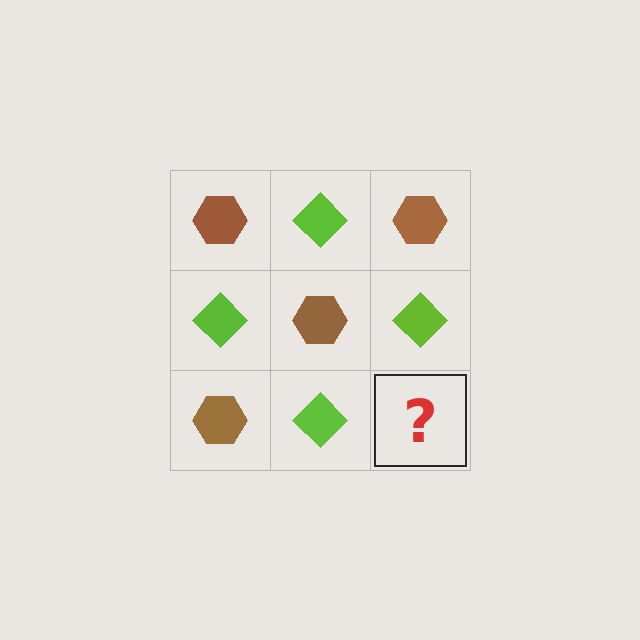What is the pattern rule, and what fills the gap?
The rule is that it alternates brown hexagon and lime diamond in a checkerboard pattern. The gap should be filled with a brown hexagon.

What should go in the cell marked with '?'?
The missing cell should contain a brown hexagon.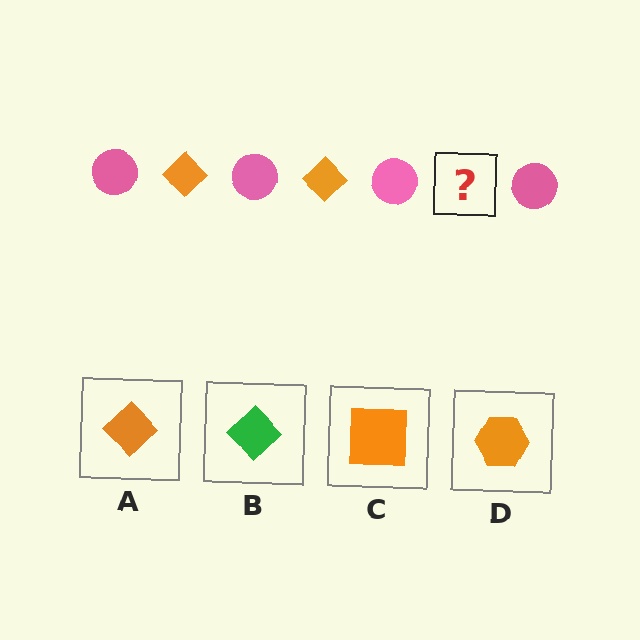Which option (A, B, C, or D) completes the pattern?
A.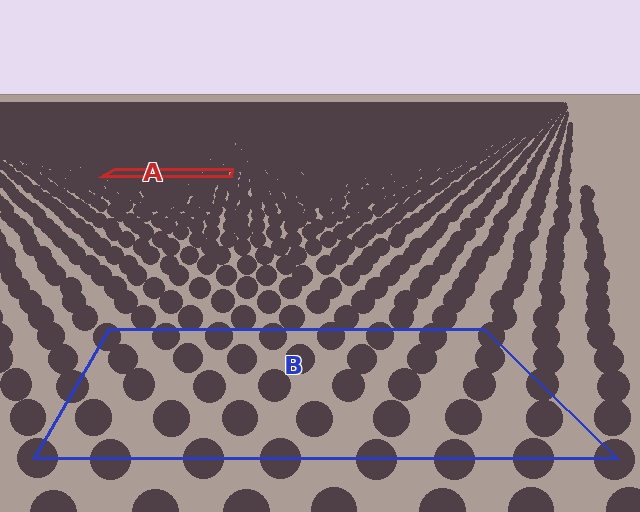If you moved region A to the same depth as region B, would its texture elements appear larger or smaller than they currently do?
They would appear larger. At a closer depth, the same texture elements are projected at a bigger on-screen size.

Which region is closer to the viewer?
Region B is closer. The texture elements there are larger and more spread out.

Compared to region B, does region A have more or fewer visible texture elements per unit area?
Region A has more texture elements per unit area — they are packed more densely because it is farther away.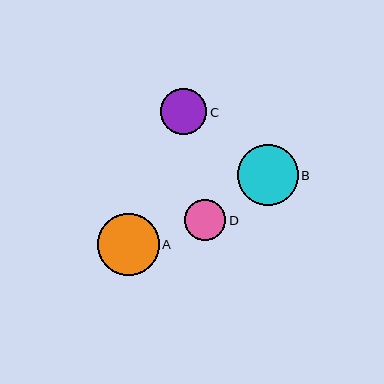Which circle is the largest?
Circle A is the largest with a size of approximately 62 pixels.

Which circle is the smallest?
Circle D is the smallest with a size of approximately 41 pixels.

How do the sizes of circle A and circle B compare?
Circle A and circle B are approximately the same size.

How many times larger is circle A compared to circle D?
Circle A is approximately 1.5 times the size of circle D.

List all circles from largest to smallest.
From largest to smallest: A, B, C, D.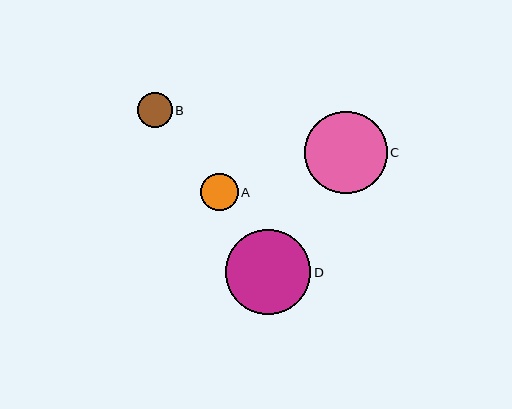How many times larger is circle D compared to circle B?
Circle D is approximately 2.4 times the size of circle B.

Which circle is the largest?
Circle D is the largest with a size of approximately 85 pixels.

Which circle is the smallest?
Circle B is the smallest with a size of approximately 35 pixels.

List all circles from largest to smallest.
From largest to smallest: D, C, A, B.